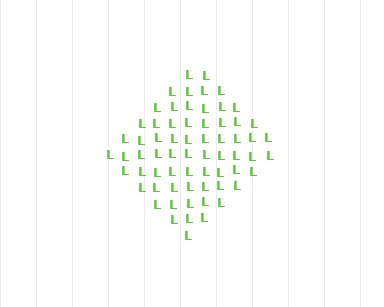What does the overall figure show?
The overall figure shows a diamond.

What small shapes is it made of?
It is made of small letter L's.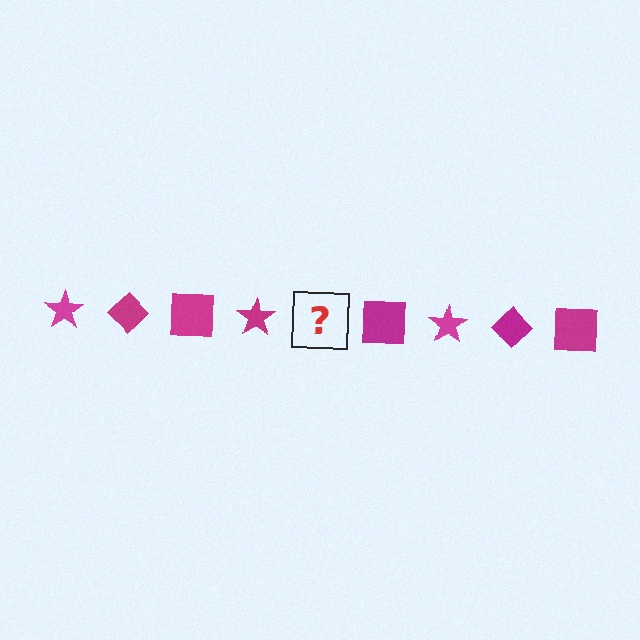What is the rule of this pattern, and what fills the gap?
The rule is that the pattern cycles through star, diamond, square shapes in magenta. The gap should be filled with a magenta diamond.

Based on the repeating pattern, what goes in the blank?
The blank should be a magenta diamond.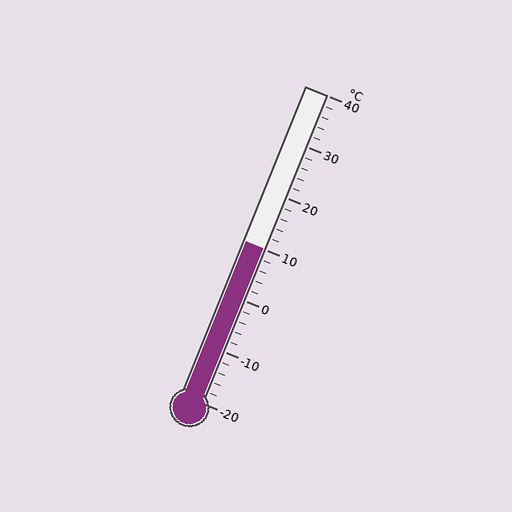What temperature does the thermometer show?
The thermometer shows approximately 10°C.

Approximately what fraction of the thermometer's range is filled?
The thermometer is filled to approximately 50% of its range.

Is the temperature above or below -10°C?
The temperature is above -10°C.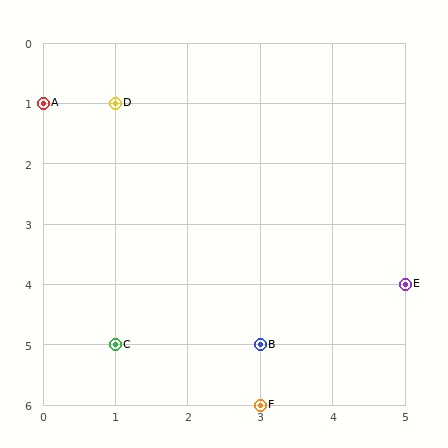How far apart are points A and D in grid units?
Points A and D are 1 column apart.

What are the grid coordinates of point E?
Point E is at grid coordinates (5, 4).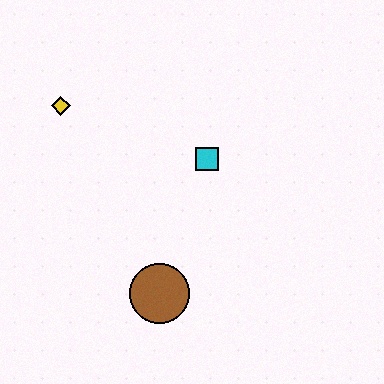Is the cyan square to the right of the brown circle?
Yes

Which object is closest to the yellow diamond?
The cyan square is closest to the yellow diamond.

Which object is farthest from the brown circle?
The yellow diamond is farthest from the brown circle.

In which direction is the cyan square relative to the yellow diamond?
The cyan square is to the right of the yellow diamond.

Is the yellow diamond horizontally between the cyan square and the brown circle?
No